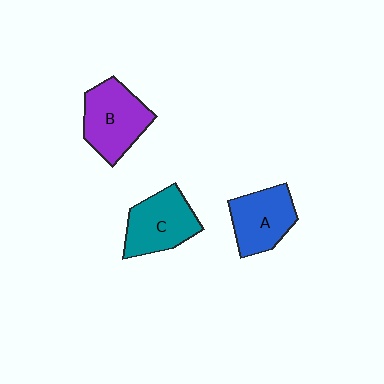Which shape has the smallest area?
Shape A (blue).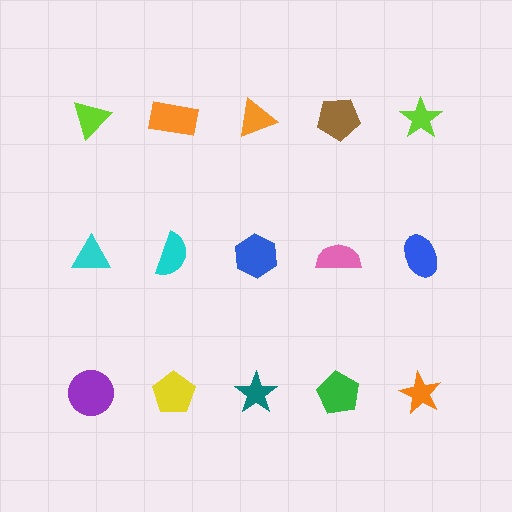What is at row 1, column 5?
A lime star.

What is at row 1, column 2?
An orange rectangle.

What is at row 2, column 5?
A blue ellipse.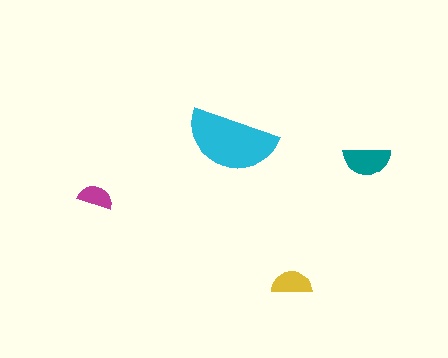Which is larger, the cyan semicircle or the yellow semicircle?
The cyan one.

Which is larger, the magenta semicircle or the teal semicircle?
The teal one.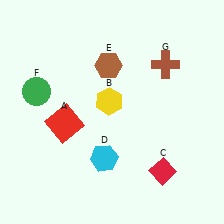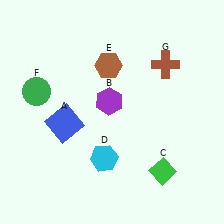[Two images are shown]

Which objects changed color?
A changed from red to blue. B changed from yellow to purple. C changed from red to green.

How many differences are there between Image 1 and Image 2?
There are 3 differences between the two images.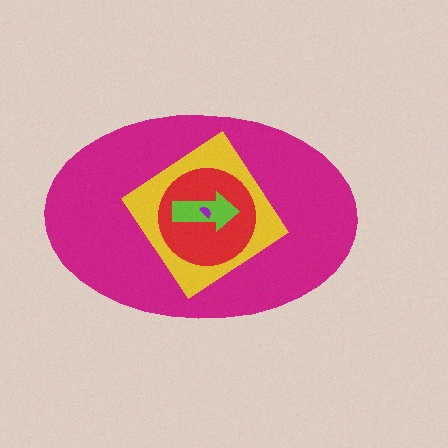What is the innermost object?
The purple semicircle.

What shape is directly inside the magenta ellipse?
The yellow diamond.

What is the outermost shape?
The magenta ellipse.